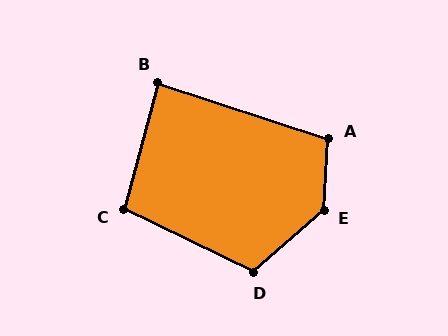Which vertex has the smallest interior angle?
B, at approximately 87 degrees.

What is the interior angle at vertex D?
Approximately 113 degrees (obtuse).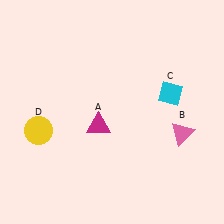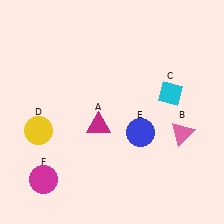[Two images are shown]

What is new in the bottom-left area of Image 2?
A magenta circle (F) was added in the bottom-left area of Image 2.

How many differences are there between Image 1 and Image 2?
There are 2 differences between the two images.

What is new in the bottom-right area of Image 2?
A blue circle (E) was added in the bottom-right area of Image 2.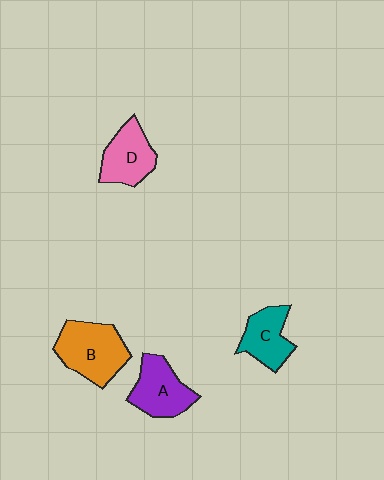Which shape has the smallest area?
Shape C (teal).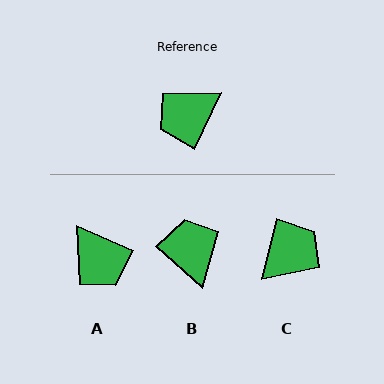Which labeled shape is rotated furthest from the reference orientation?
C, about 169 degrees away.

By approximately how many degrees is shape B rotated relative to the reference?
Approximately 107 degrees clockwise.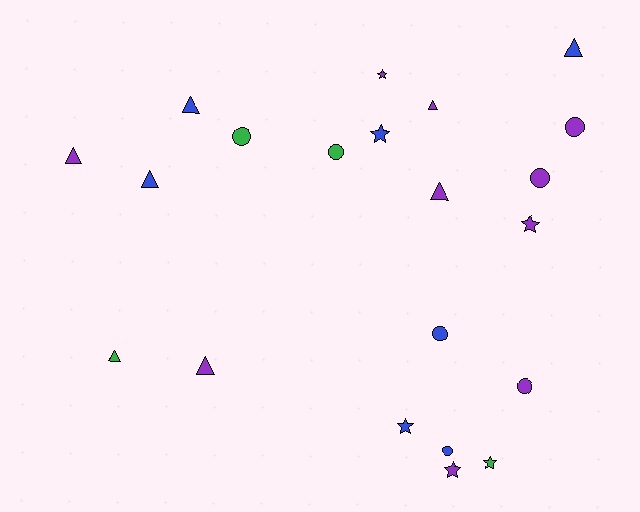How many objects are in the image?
There are 21 objects.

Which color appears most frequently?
Purple, with 10 objects.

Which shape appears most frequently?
Triangle, with 8 objects.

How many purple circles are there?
There are 3 purple circles.